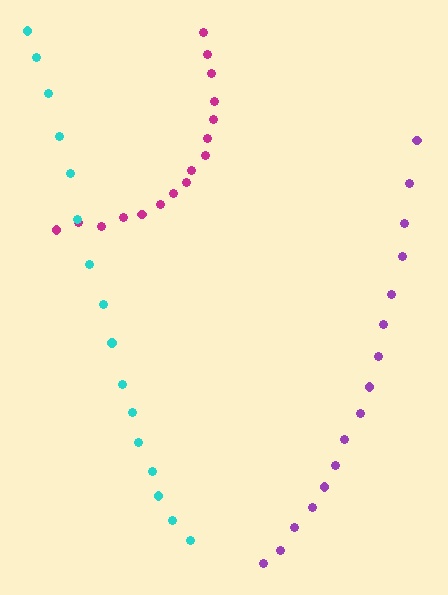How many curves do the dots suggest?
There are 3 distinct paths.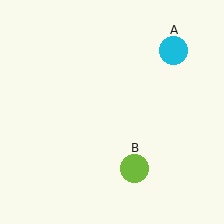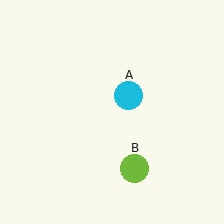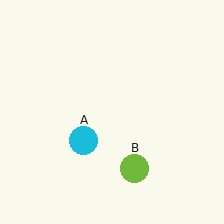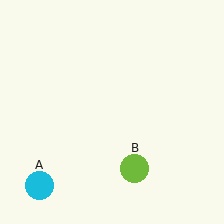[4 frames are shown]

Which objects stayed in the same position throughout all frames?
Lime circle (object B) remained stationary.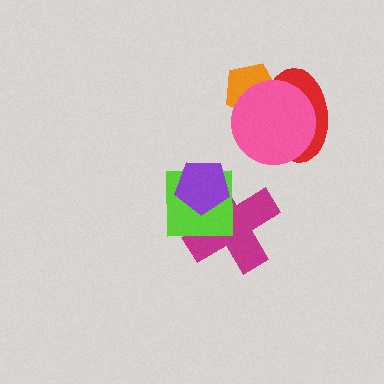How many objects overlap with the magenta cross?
2 objects overlap with the magenta cross.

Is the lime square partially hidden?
Yes, it is partially covered by another shape.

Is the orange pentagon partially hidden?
Yes, it is partially covered by another shape.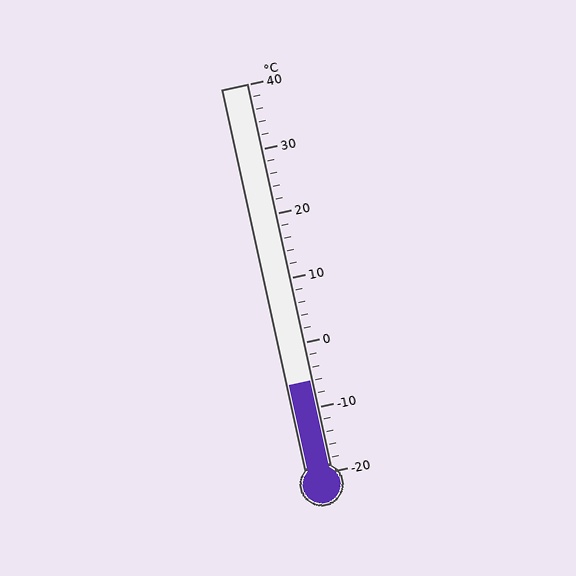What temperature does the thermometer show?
The thermometer shows approximately -6°C.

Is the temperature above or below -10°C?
The temperature is above -10°C.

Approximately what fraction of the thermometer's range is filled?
The thermometer is filled to approximately 25% of its range.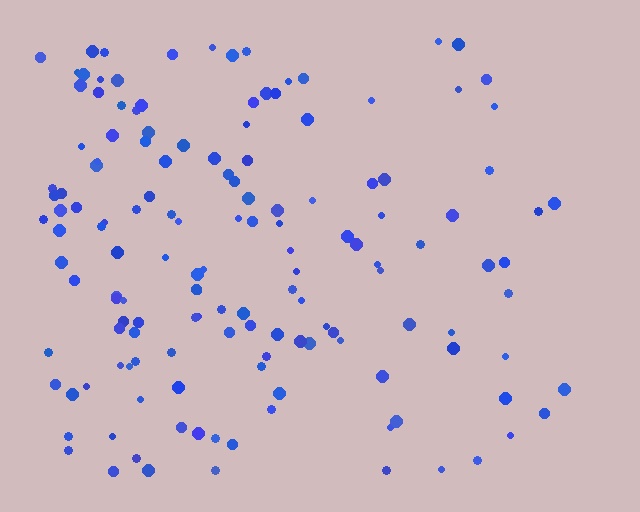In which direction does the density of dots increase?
From right to left, with the left side densest.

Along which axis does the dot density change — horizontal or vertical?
Horizontal.